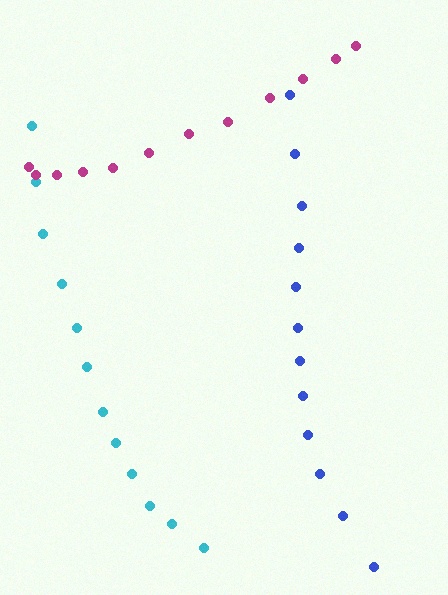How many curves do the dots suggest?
There are 3 distinct paths.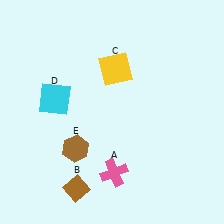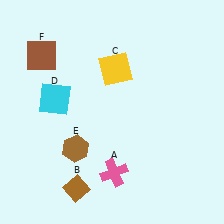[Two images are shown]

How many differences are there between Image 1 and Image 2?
There is 1 difference between the two images.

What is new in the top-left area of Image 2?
A brown square (F) was added in the top-left area of Image 2.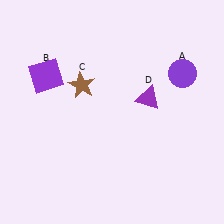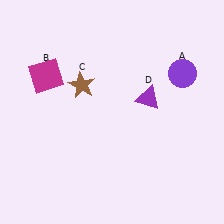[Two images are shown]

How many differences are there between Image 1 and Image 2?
There is 1 difference between the two images.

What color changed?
The square (B) changed from purple in Image 1 to magenta in Image 2.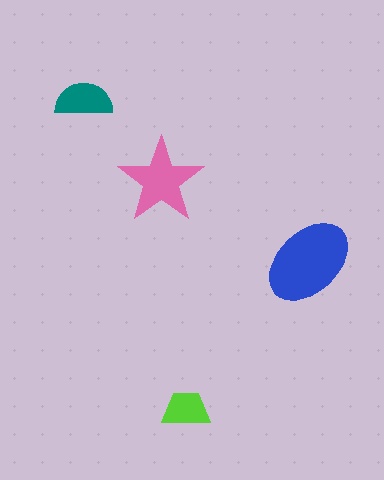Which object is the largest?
The blue ellipse.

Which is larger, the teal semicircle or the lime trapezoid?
The teal semicircle.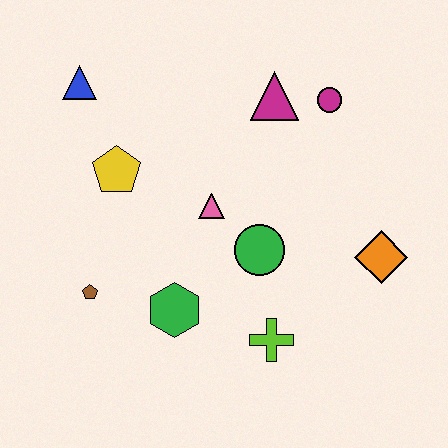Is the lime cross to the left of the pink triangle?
No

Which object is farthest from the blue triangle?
The orange diamond is farthest from the blue triangle.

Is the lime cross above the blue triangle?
No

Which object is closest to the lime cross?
The green circle is closest to the lime cross.